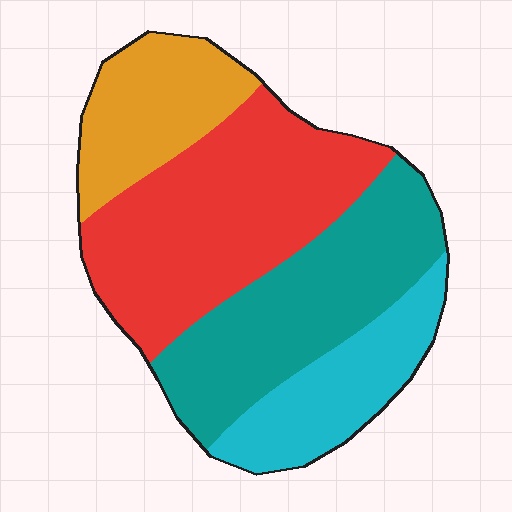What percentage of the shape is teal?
Teal covers 29% of the shape.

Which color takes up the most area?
Red, at roughly 35%.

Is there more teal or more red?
Red.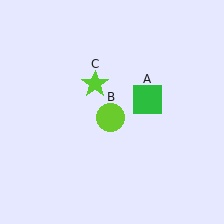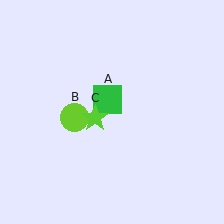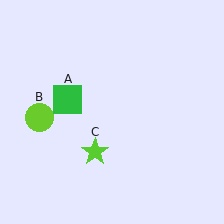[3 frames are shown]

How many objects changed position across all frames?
3 objects changed position: green square (object A), lime circle (object B), lime star (object C).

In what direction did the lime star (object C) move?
The lime star (object C) moved down.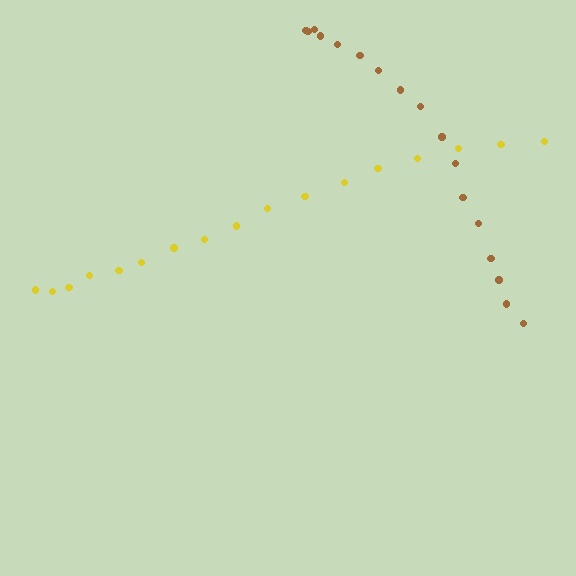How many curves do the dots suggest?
There are 2 distinct paths.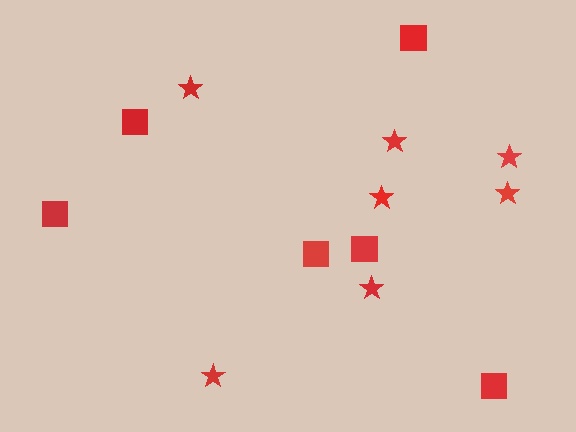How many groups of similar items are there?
There are 2 groups: one group of squares (6) and one group of stars (7).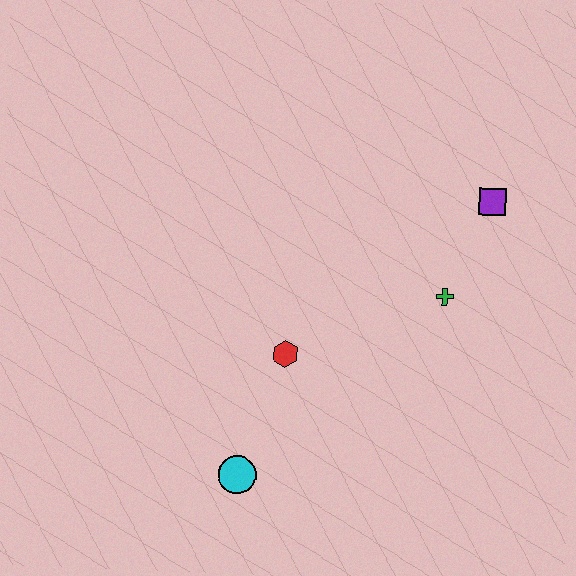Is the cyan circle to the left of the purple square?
Yes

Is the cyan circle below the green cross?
Yes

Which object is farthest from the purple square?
The cyan circle is farthest from the purple square.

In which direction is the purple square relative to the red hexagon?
The purple square is to the right of the red hexagon.